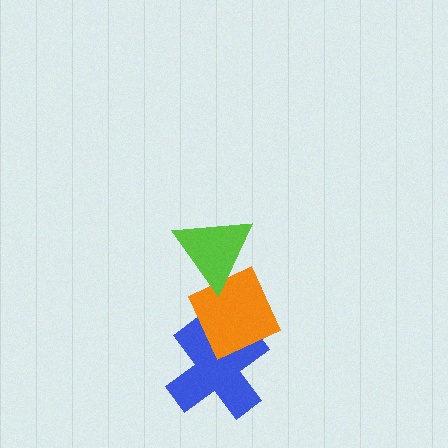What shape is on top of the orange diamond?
The lime triangle is on top of the orange diamond.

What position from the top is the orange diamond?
The orange diamond is 2nd from the top.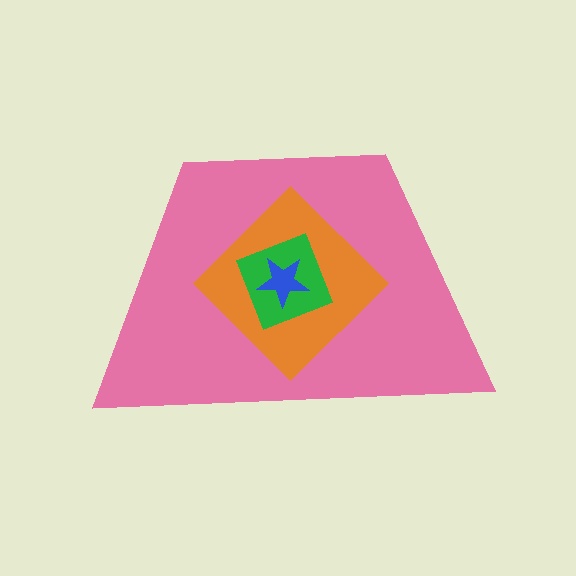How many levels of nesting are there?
4.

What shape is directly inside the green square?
The blue star.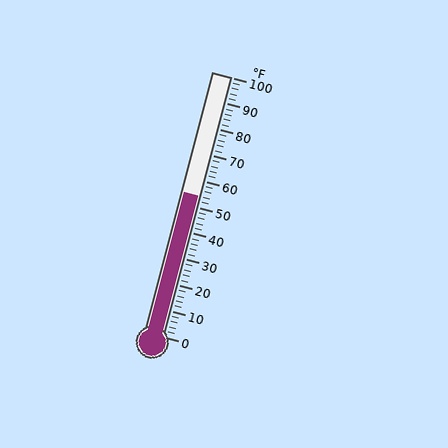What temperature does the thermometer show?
The thermometer shows approximately 54°F.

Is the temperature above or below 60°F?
The temperature is below 60°F.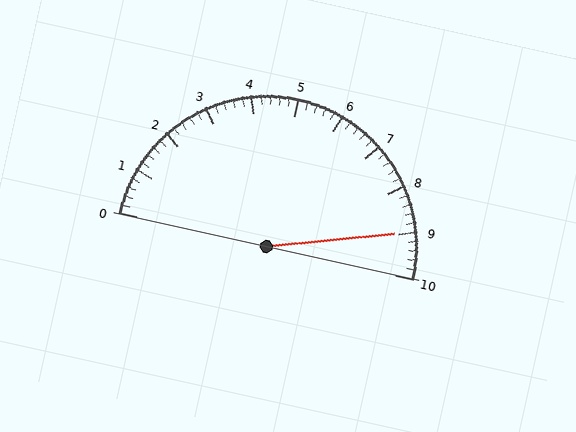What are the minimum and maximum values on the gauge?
The gauge ranges from 0 to 10.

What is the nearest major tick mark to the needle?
The nearest major tick mark is 9.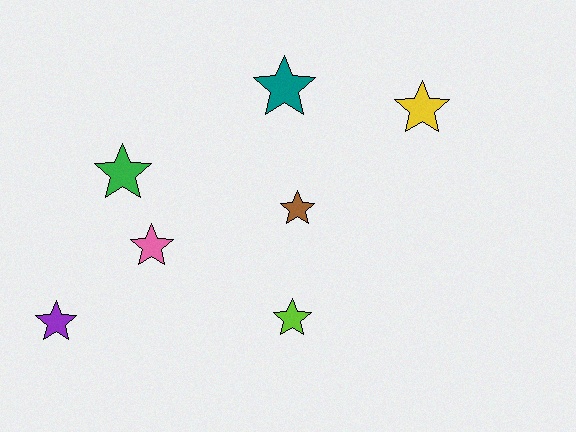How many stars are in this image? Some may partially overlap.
There are 7 stars.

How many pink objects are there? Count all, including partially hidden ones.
There is 1 pink object.